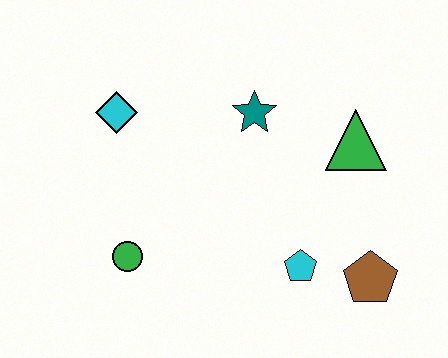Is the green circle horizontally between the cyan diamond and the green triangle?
Yes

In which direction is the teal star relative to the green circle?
The teal star is above the green circle.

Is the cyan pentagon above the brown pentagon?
Yes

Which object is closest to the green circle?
The cyan diamond is closest to the green circle.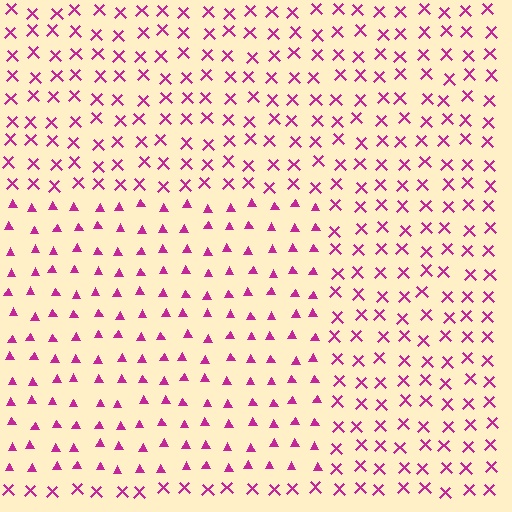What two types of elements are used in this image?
The image uses triangles inside the rectangle region and X marks outside it.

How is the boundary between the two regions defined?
The boundary is defined by a change in element shape: triangles inside vs. X marks outside. All elements share the same color and spacing.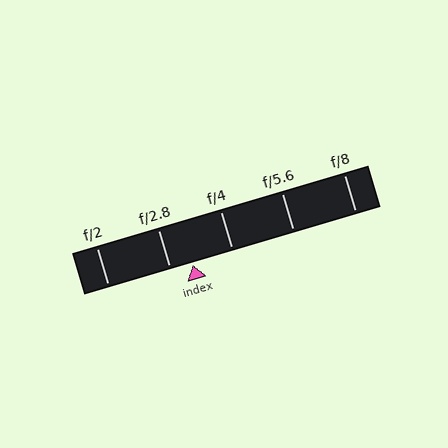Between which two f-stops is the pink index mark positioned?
The index mark is between f/2.8 and f/4.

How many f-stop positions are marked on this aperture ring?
There are 5 f-stop positions marked.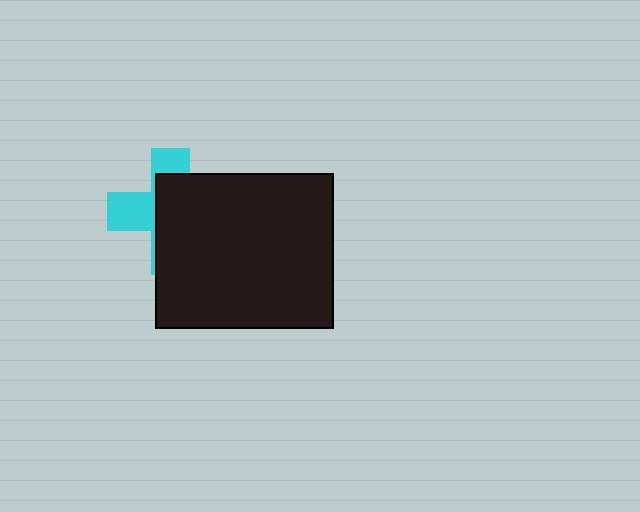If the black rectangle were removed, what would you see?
You would see the complete cyan cross.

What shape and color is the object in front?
The object in front is a black rectangle.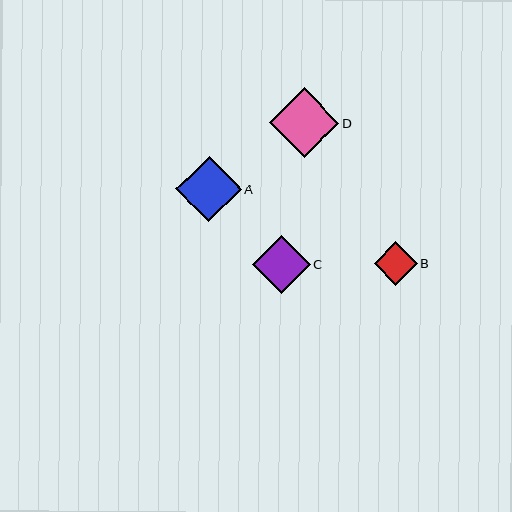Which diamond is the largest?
Diamond D is the largest with a size of approximately 69 pixels.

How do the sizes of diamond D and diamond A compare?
Diamond D and diamond A are approximately the same size.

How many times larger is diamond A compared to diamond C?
Diamond A is approximately 1.1 times the size of diamond C.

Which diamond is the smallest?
Diamond B is the smallest with a size of approximately 43 pixels.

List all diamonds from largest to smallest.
From largest to smallest: D, A, C, B.